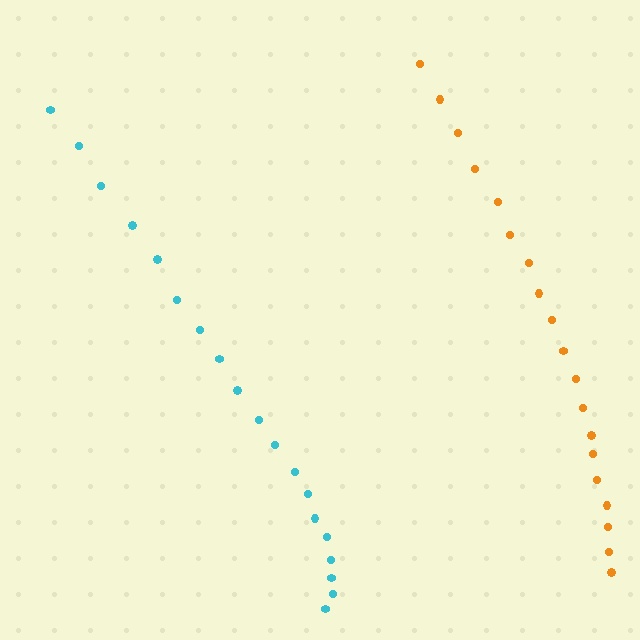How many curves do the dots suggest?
There are 2 distinct paths.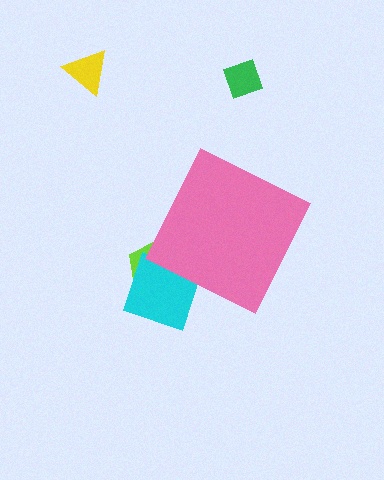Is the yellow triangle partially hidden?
No, the yellow triangle is fully visible.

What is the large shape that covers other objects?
A pink diamond.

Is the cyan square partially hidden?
Yes, the cyan square is partially hidden behind the pink diamond.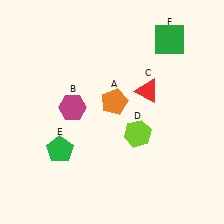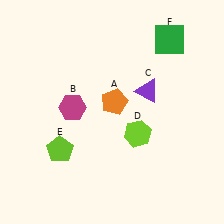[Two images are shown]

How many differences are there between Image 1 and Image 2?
There are 2 differences between the two images.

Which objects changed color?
C changed from red to purple. E changed from green to lime.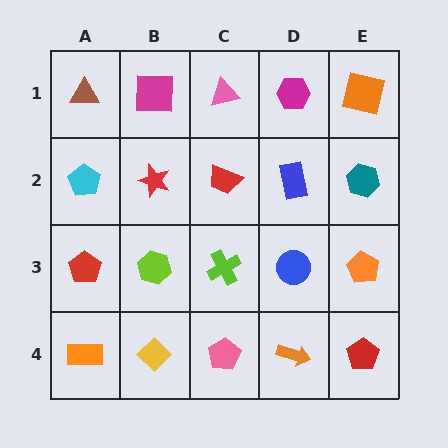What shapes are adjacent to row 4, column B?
A lime hexagon (row 3, column B), an orange rectangle (row 4, column A), a pink pentagon (row 4, column C).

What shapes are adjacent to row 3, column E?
A teal hexagon (row 2, column E), a red pentagon (row 4, column E), a blue circle (row 3, column D).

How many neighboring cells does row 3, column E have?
3.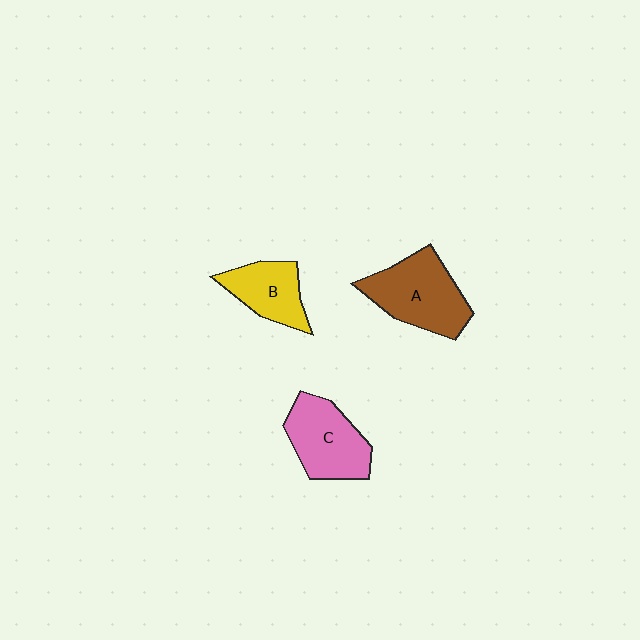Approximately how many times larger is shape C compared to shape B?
Approximately 1.3 times.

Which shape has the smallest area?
Shape B (yellow).